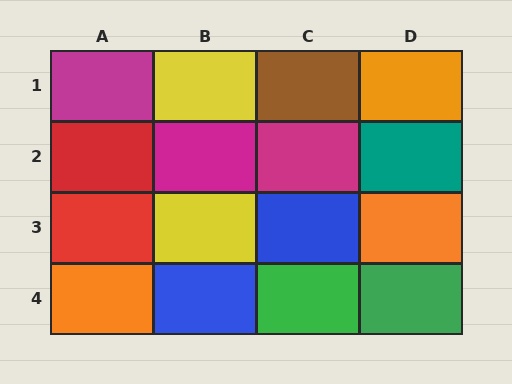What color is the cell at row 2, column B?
Magenta.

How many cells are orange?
3 cells are orange.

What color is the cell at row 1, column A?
Magenta.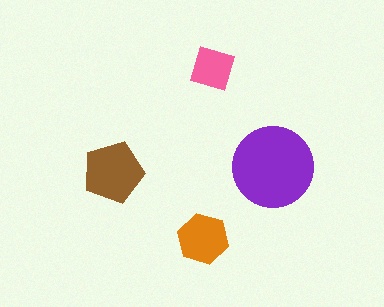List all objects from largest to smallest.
The purple circle, the brown pentagon, the orange hexagon, the pink diamond.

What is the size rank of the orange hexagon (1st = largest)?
3rd.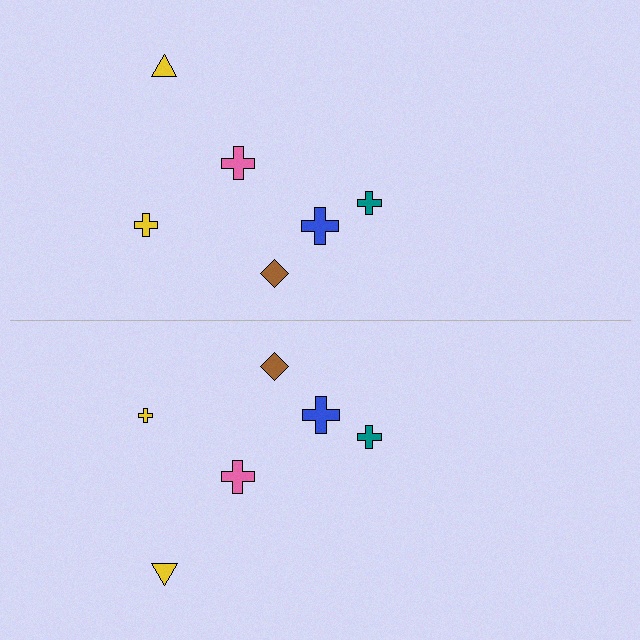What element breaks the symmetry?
The yellow cross on the bottom side has a different size than its mirror counterpart.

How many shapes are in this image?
There are 12 shapes in this image.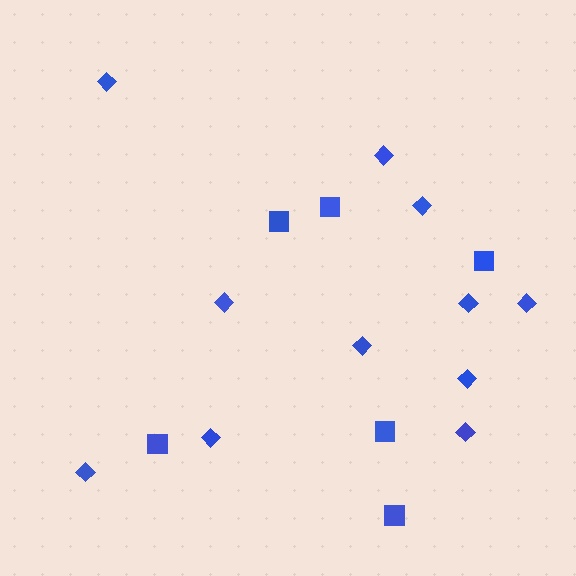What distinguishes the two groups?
There are 2 groups: one group of squares (6) and one group of diamonds (11).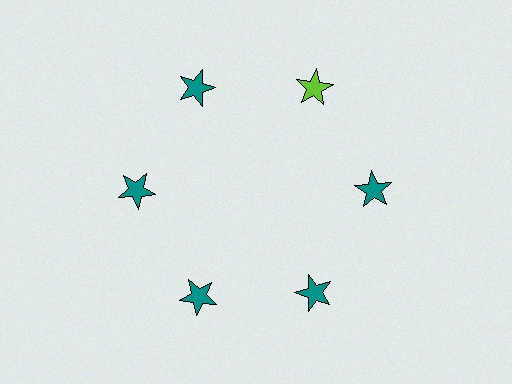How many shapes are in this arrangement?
There are 6 shapes arranged in a ring pattern.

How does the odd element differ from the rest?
It has a different color: lime instead of teal.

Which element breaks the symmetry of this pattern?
The lime star at roughly the 1 o'clock position breaks the symmetry. All other shapes are teal stars.